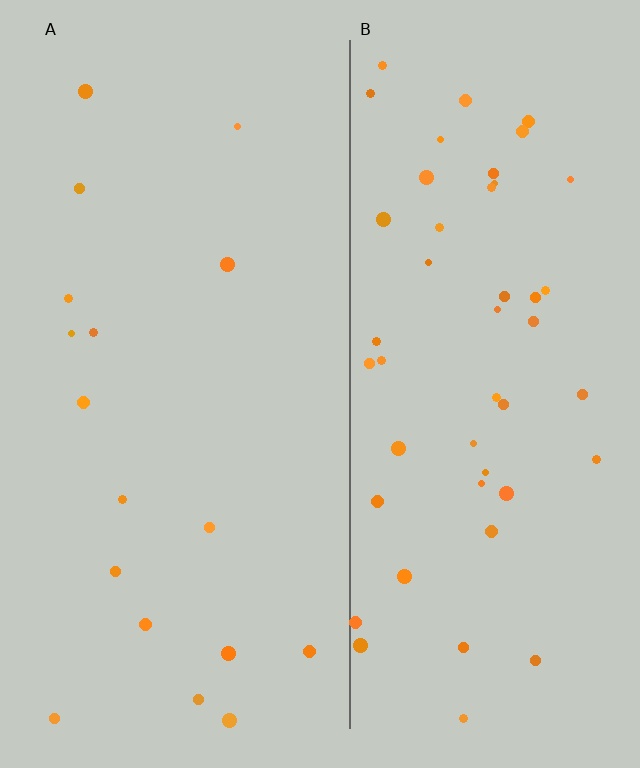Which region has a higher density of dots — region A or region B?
B (the right).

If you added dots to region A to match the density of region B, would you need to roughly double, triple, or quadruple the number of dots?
Approximately triple.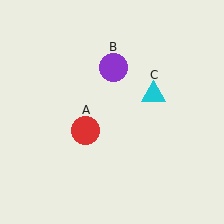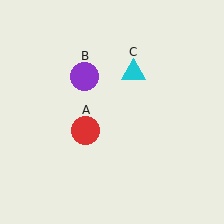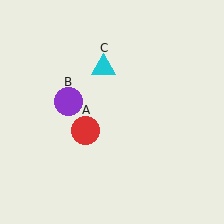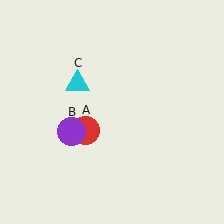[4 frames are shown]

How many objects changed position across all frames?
2 objects changed position: purple circle (object B), cyan triangle (object C).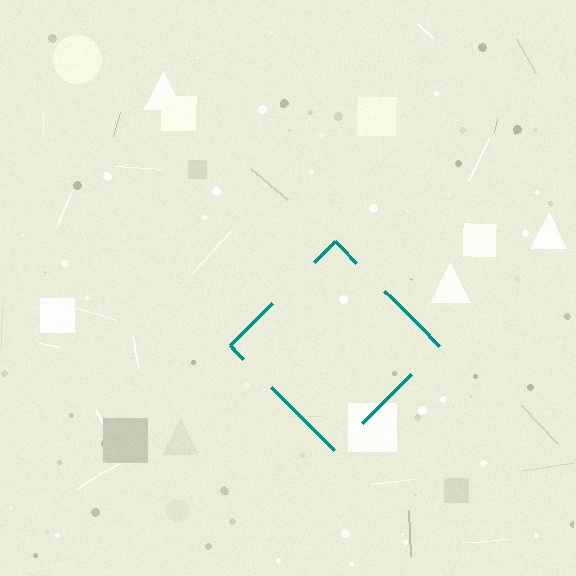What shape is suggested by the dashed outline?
The dashed outline suggests a diamond.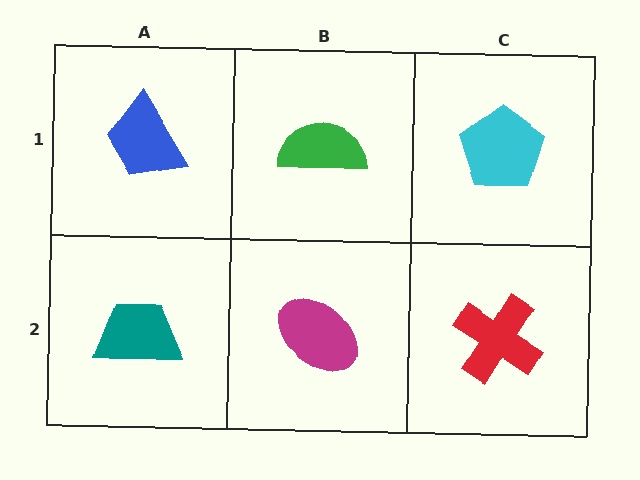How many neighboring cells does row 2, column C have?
2.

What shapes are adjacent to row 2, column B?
A green semicircle (row 1, column B), a teal trapezoid (row 2, column A), a red cross (row 2, column C).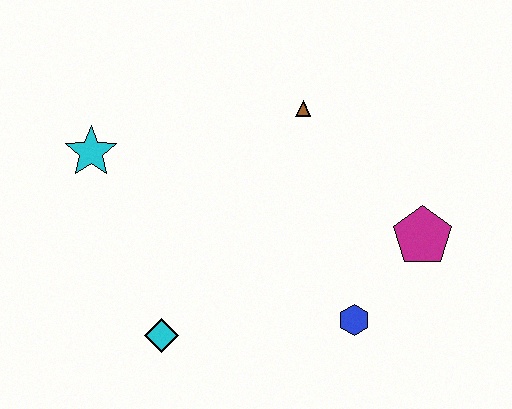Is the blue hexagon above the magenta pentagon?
No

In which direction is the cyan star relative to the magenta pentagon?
The cyan star is to the left of the magenta pentagon.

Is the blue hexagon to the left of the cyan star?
No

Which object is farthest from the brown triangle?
The cyan diamond is farthest from the brown triangle.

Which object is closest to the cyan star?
The cyan diamond is closest to the cyan star.